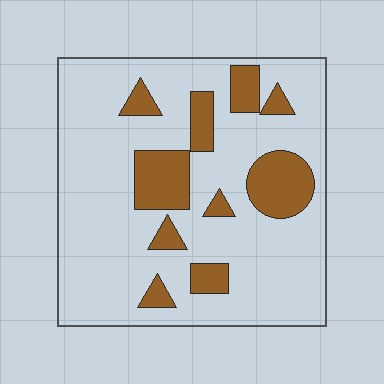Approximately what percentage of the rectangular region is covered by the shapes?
Approximately 20%.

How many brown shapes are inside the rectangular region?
10.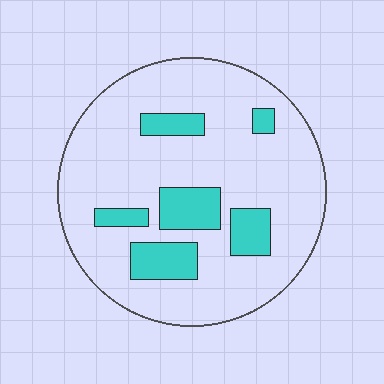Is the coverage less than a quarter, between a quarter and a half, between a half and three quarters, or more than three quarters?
Less than a quarter.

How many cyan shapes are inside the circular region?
6.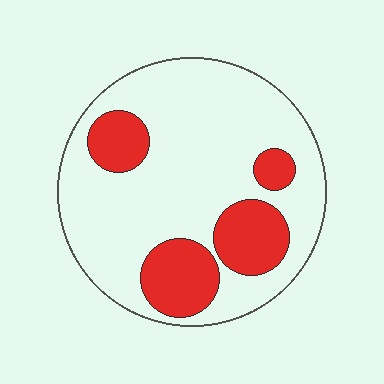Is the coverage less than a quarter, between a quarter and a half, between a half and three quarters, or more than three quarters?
Less than a quarter.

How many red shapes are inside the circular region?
4.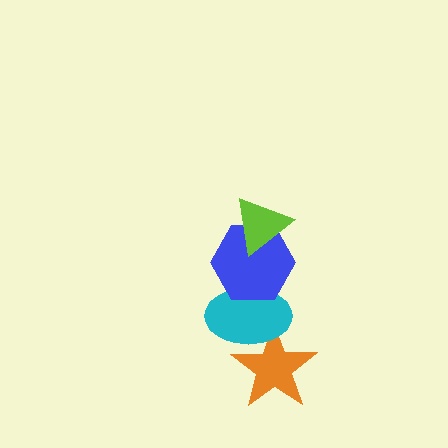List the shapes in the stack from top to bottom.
From top to bottom: the lime triangle, the blue hexagon, the cyan ellipse, the orange star.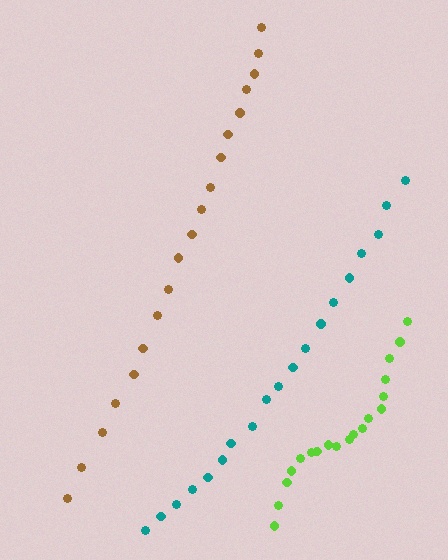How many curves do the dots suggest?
There are 3 distinct paths.